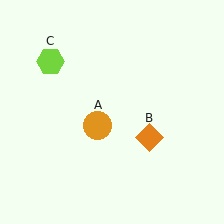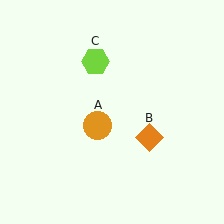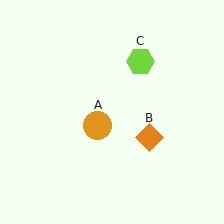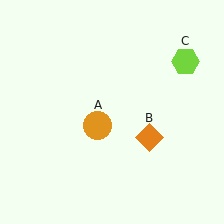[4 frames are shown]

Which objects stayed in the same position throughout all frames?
Orange circle (object A) and orange diamond (object B) remained stationary.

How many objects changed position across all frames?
1 object changed position: lime hexagon (object C).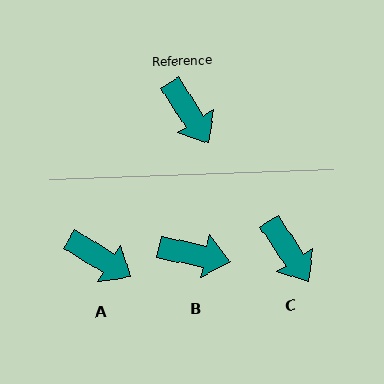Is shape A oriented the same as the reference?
No, it is off by about 25 degrees.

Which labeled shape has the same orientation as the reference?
C.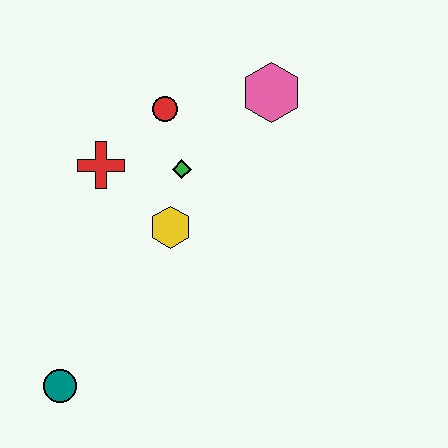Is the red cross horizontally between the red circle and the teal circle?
Yes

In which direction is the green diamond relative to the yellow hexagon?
The green diamond is above the yellow hexagon.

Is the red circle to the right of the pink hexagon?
No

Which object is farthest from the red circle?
The teal circle is farthest from the red circle.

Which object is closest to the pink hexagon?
The red circle is closest to the pink hexagon.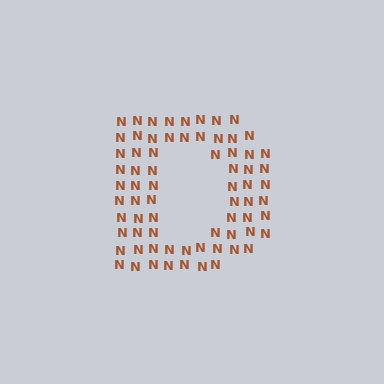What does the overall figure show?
The overall figure shows the letter D.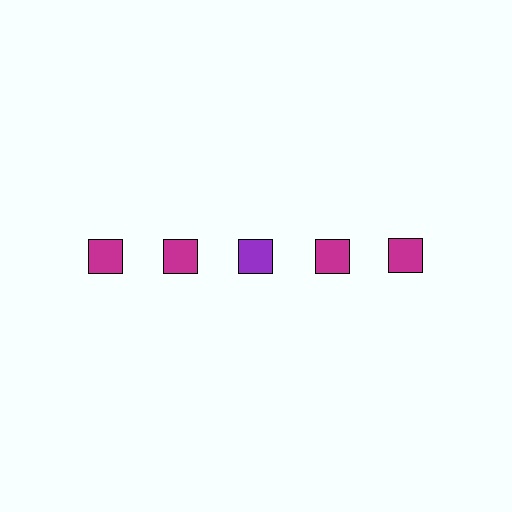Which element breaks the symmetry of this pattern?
The purple square in the top row, center column breaks the symmetry. All other shapes are magenta squares.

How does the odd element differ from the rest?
It has a different color: purple instead of magenta.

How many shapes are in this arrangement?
There are 5 shapes arranged in a grid pattern.